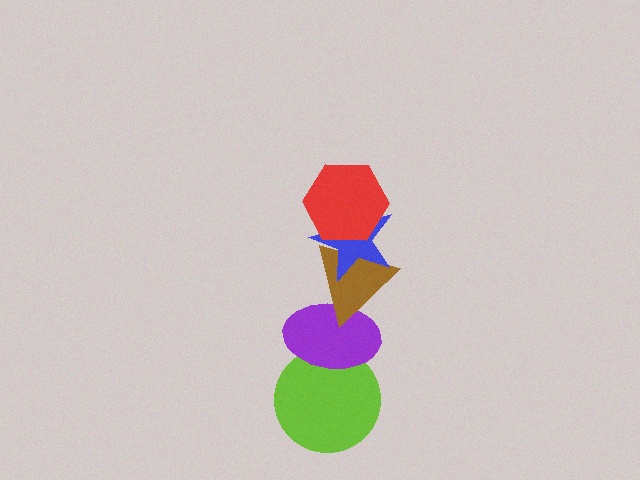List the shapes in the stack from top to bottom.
From top to bottom: the red hexagon, the blue star, the brown triangle, the purple ellipse, the lime circle.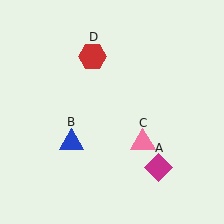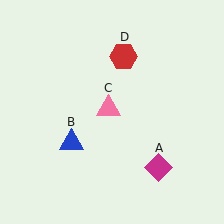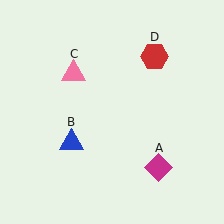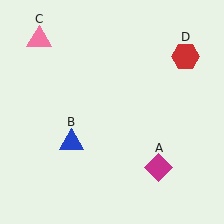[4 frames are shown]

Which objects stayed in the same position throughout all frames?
Magenta diamond (object A) and blue triangle (object B) remained stationary.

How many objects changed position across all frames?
2 objects changed position: pink triangle (object C), red hexagon (object D).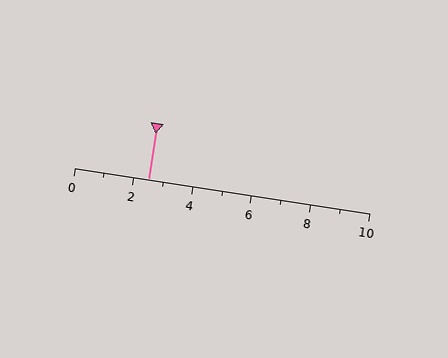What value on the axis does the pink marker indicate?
The marker indicates approximately 2.5.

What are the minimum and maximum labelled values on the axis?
The axis runs from 0 to 10.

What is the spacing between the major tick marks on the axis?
The major ticks are spaced 2 apart.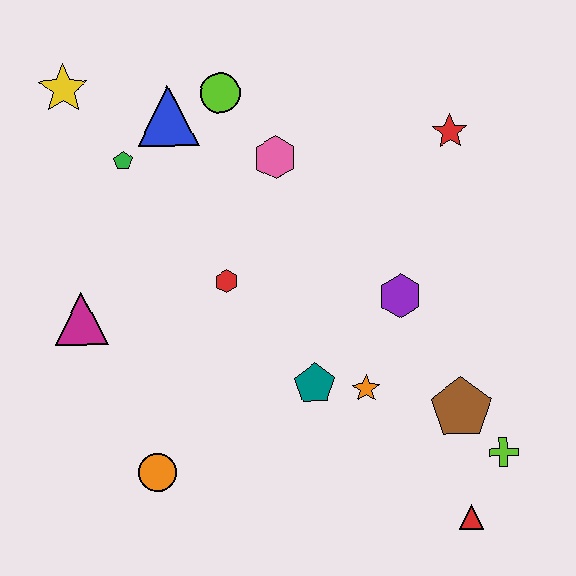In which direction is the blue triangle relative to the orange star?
The blue triangle is above the orange star.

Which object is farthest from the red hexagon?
The red triangle is farthest from the red hexagon.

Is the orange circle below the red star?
Yes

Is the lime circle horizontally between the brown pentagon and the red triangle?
No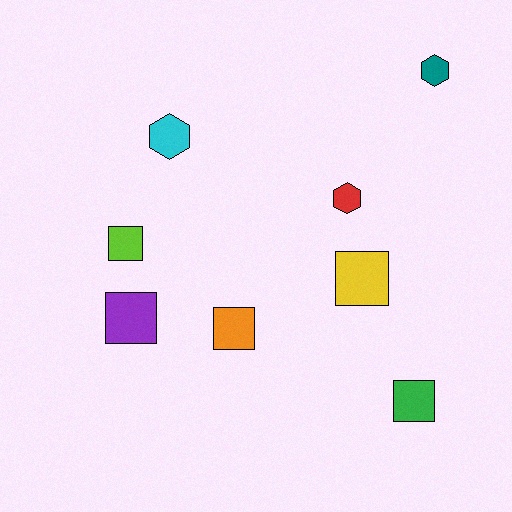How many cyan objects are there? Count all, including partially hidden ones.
There is 1 cyan object.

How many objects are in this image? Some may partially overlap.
There are 8 objects.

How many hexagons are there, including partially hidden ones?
There are 3 hexagons.